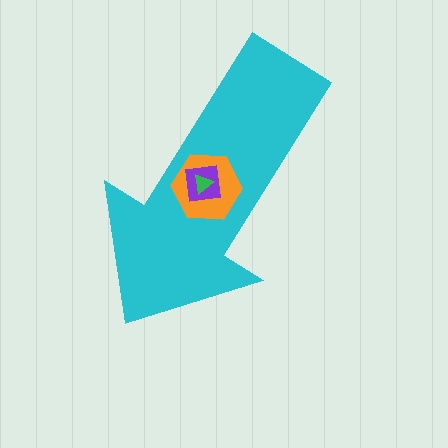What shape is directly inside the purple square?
The green triangle.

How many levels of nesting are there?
4.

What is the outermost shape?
The cyan arrow.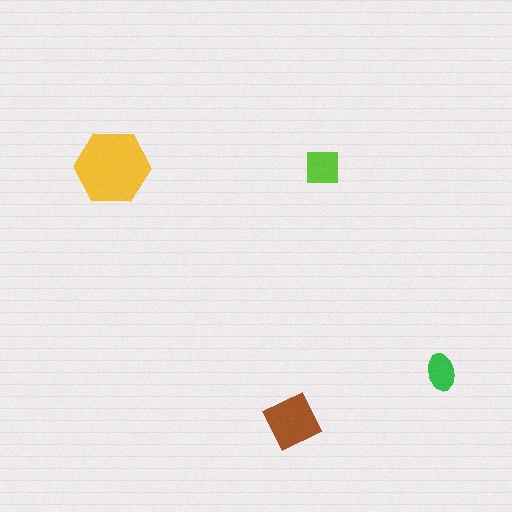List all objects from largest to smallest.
The yellow hexagon, the brown diamond, the lime square, the green ellipse.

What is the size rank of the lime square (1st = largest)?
3rd.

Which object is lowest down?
The brown diamond is bottommost.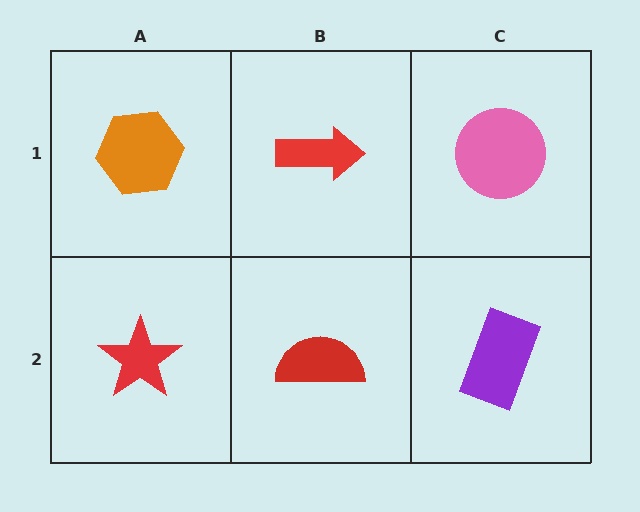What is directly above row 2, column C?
A pink circle.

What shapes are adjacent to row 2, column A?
An orange hexagon (row 1, column A), a red semicircle (row 2, column B).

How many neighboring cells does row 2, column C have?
2.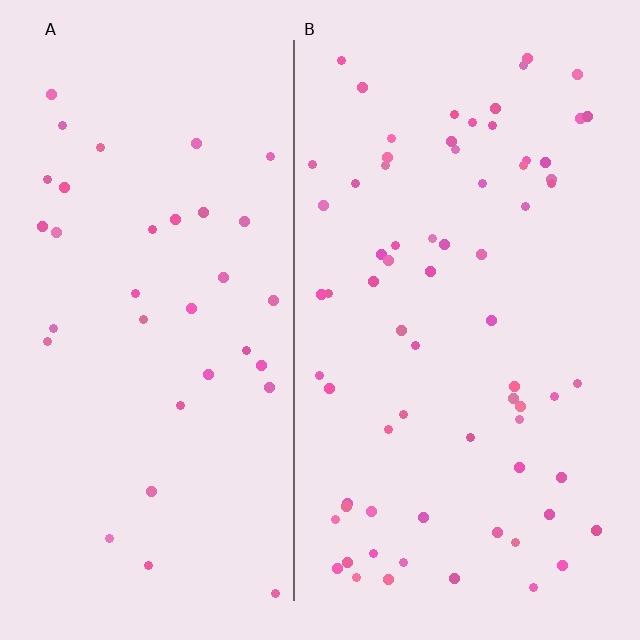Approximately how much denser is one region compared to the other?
Approximately 2.0× — region B over region A.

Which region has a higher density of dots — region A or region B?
B (the right).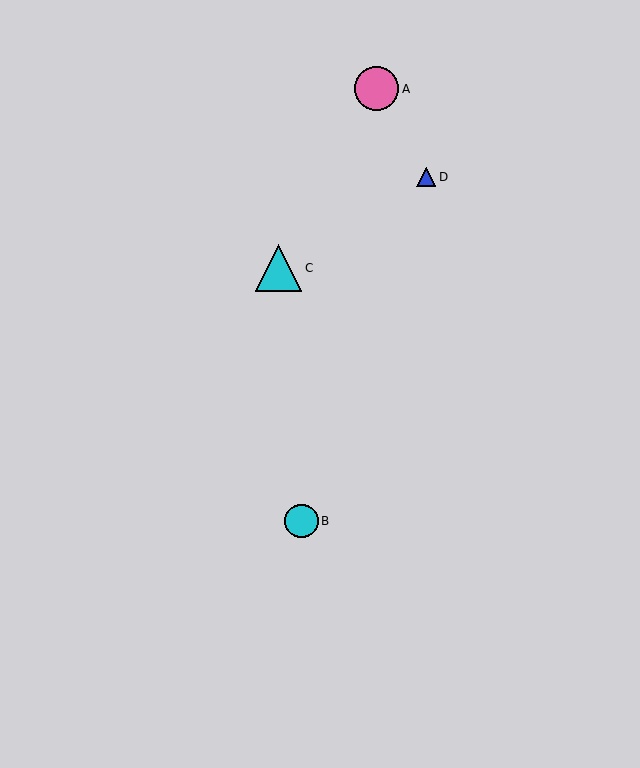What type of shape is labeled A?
Shape A is a pink circle.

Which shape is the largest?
The cyan triangle (labeled C) is the largest.